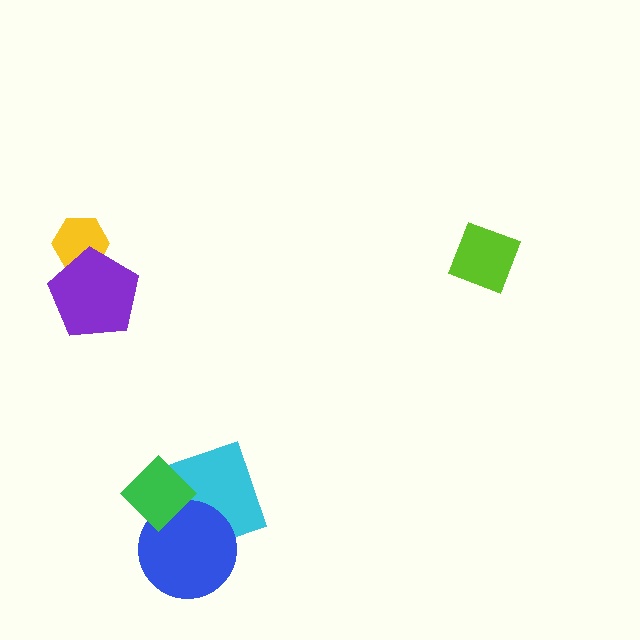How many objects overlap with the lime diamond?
0 objects overlap with the lime diamond.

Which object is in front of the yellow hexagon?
The purple pentagon is in front of the yellow hexagon.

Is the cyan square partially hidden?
Yes, it is partially covered by another shape.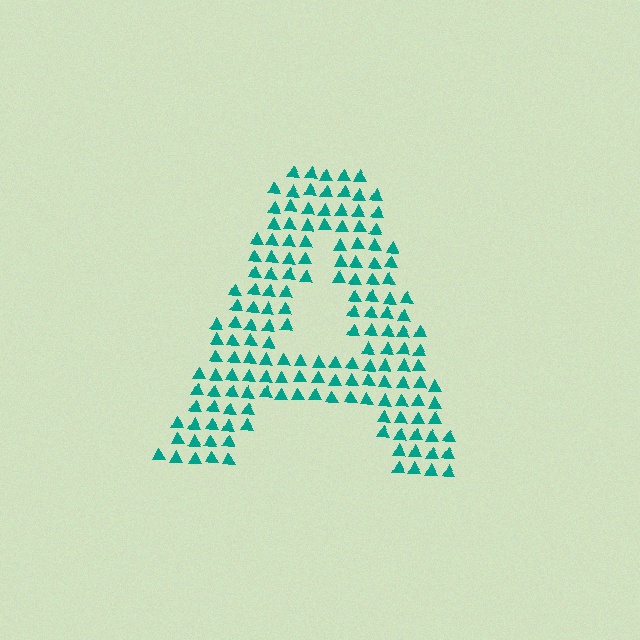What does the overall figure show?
The overall figure shows the letter A.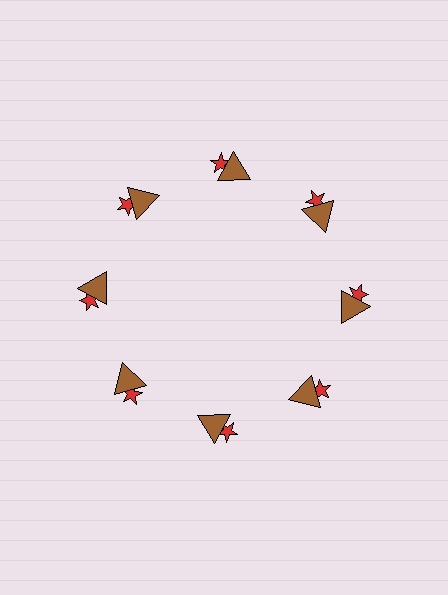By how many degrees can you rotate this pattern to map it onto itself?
The pattern maps onto itself every 45 degrees of rotation.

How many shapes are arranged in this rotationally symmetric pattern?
There are 16 shapes, arranged in 8 groups of 2.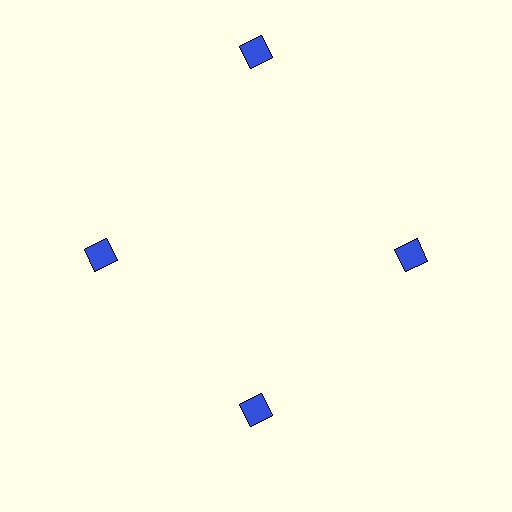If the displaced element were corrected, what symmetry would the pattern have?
It would have 4-fold rotational symmetry — the pattern would map onto itself every 90 degrees.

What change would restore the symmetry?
The symmetry would be restored by moving it inward, back onto the ring so that all 4 diamonds sit at equal angles and equal distance from the center.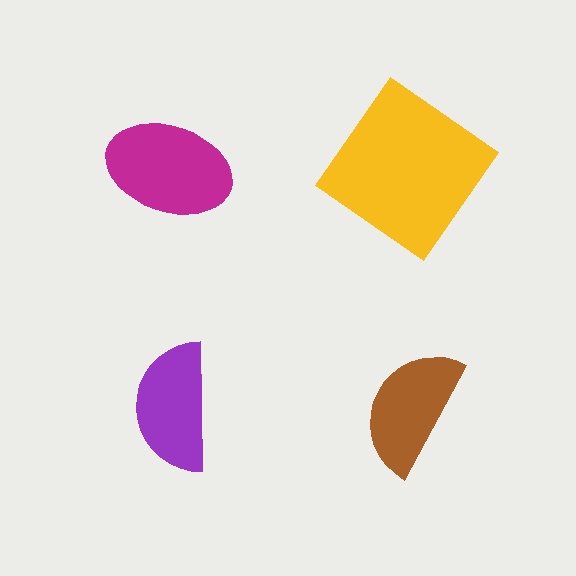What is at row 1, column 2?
A yellow diamond.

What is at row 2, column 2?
A brown semicircle.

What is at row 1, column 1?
A magenta ellipse.